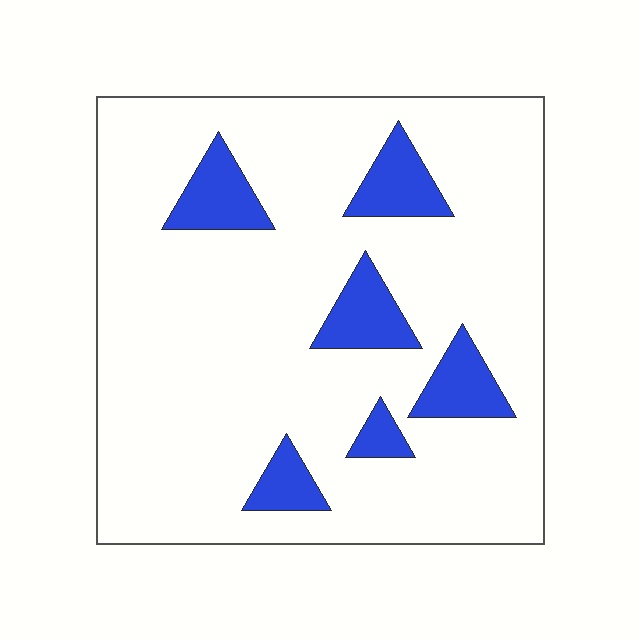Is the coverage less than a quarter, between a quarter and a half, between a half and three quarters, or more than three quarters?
Less than a quarter.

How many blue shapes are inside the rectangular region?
6.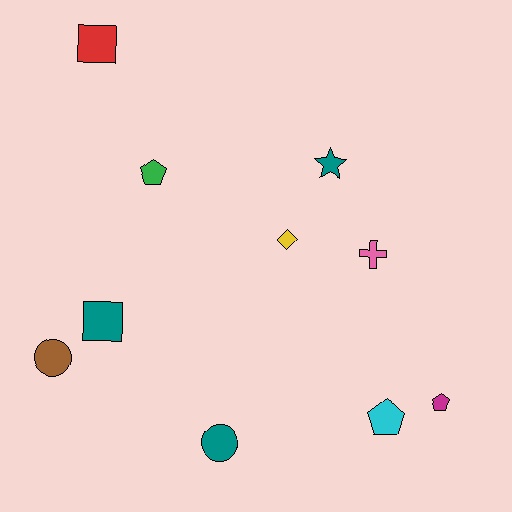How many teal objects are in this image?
There are 3 teal objects.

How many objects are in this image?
There are 10 objects.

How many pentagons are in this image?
There are 3 pentagons.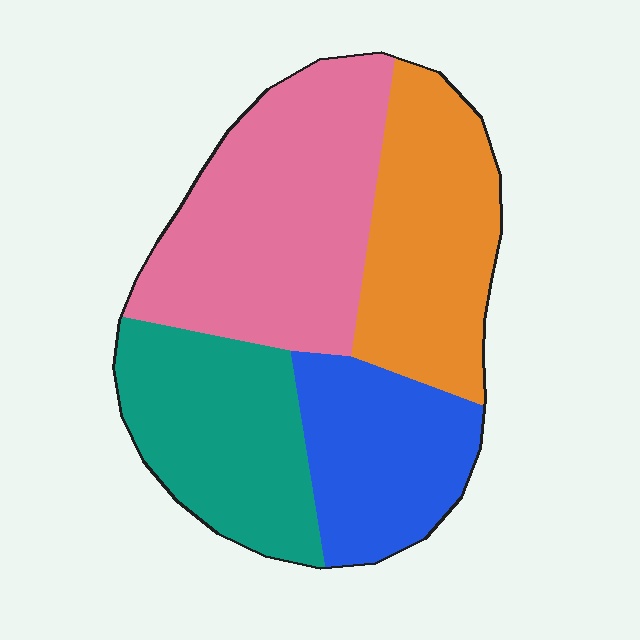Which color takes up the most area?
Pink, at roughly 35%.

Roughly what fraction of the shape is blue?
Blue takes up about one fifth (1/5) of the shape.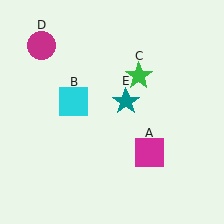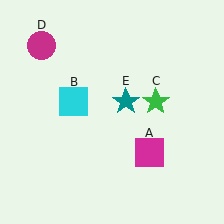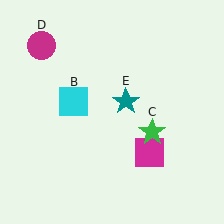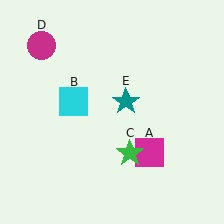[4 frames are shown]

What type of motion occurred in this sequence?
The green star (object C) rotated clockwise around the center of the scene.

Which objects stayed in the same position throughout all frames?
Magenta square (object A) and cyan square (object B) and magenta circle (object D) and teal star (object E) remained stationary.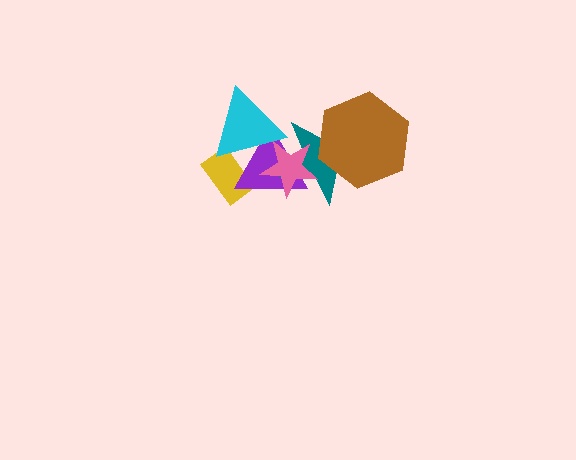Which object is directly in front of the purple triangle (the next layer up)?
The teal star is directly in front of the purple triangle.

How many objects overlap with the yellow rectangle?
2 objects overlap with the yellow rectangle.